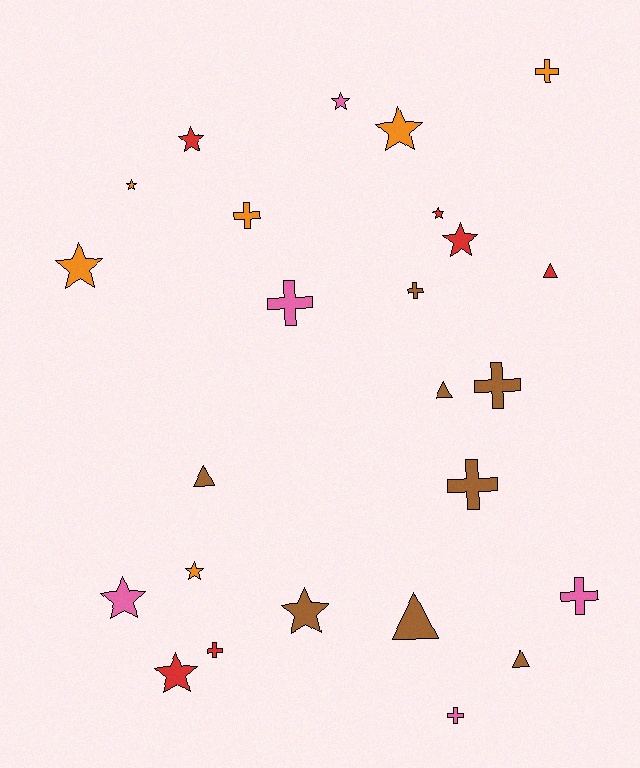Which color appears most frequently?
Brown, with 8 objects.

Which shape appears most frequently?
Star, with 11 objects.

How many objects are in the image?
There are 25 objects.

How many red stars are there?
There are 4 red stars.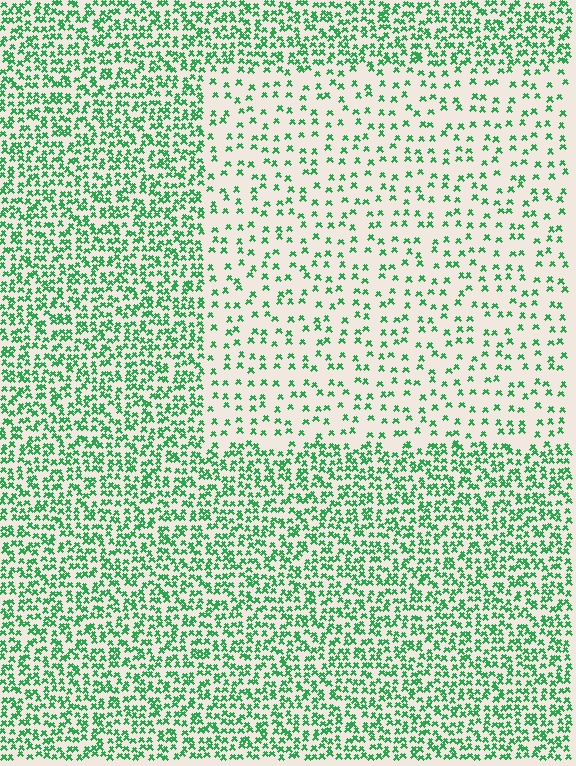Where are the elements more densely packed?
The elements are more densely packed outside the rectangle boundary.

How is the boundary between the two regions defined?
The boundary is defined by a change in element density (approximately 2.5x ratio). All elements are the same color, size, and shape.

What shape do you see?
I see a rectangle.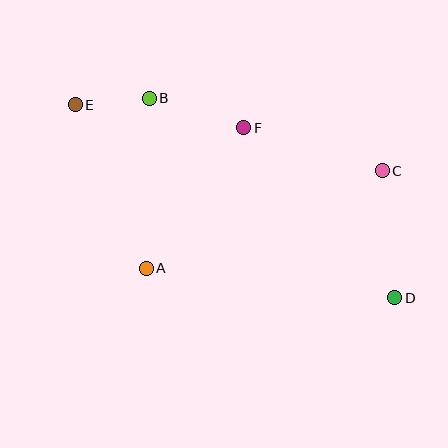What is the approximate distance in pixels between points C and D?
The distance between C and D is approximately 128 pixels.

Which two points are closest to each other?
Points B and E are closest to each other.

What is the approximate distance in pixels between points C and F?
The distance between C and F is approximately 145 pixels.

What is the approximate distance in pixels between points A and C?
The distance between A and C is approximately 255 pixels.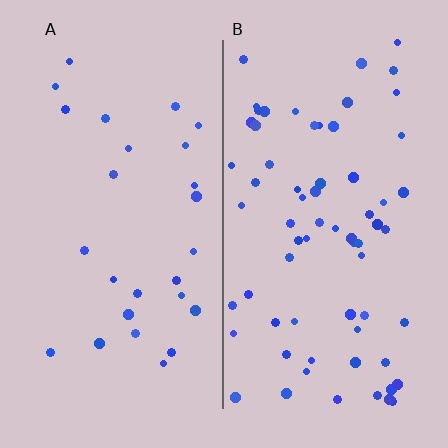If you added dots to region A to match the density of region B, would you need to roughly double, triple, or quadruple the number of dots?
Approximately triple.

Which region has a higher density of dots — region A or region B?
B (the right).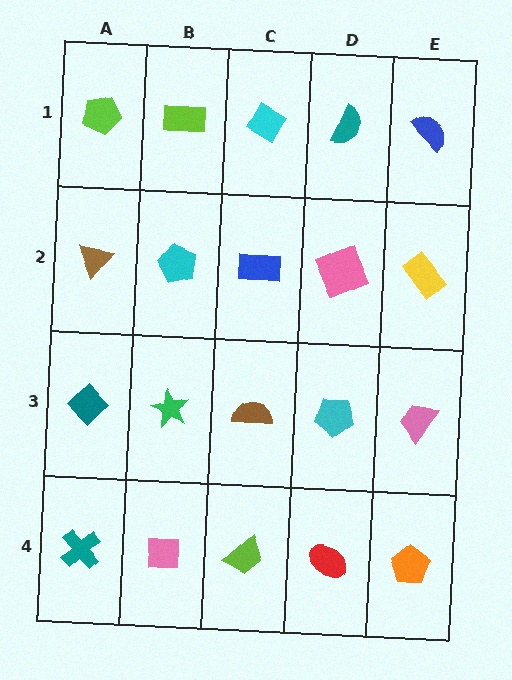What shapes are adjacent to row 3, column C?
A blue rectangle (row 2, column C), a lime trapezoid (row 4, column C), a green star (row 3, column B), a cyan pentagon (row 3, column D).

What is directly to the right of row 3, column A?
A green star.